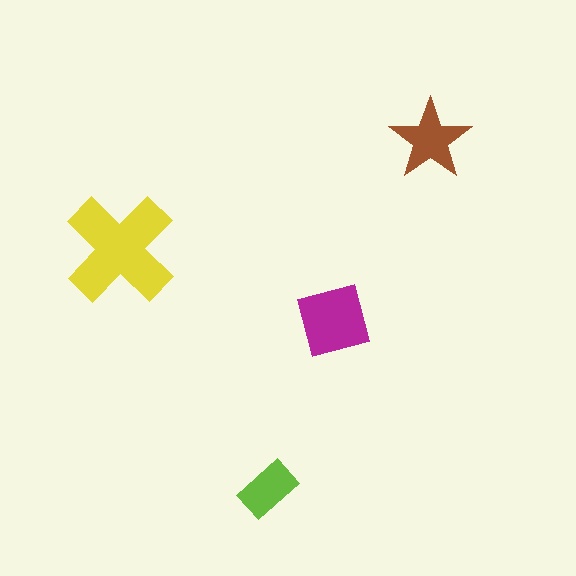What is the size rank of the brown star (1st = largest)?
3rd.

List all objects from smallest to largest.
The lime rectangle, the brown star, the magenta square, the yellow cross.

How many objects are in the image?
There are 4 objects in the image.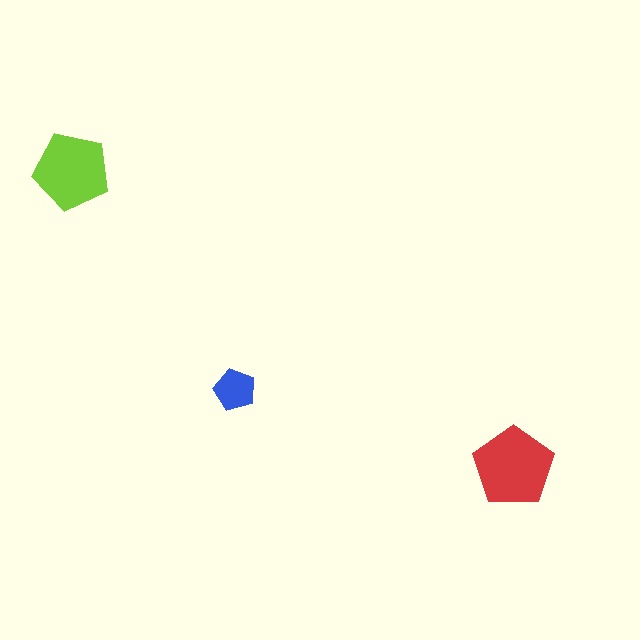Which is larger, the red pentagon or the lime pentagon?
The red one.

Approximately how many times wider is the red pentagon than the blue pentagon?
About 2 times wider.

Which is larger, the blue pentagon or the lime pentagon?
The lime one.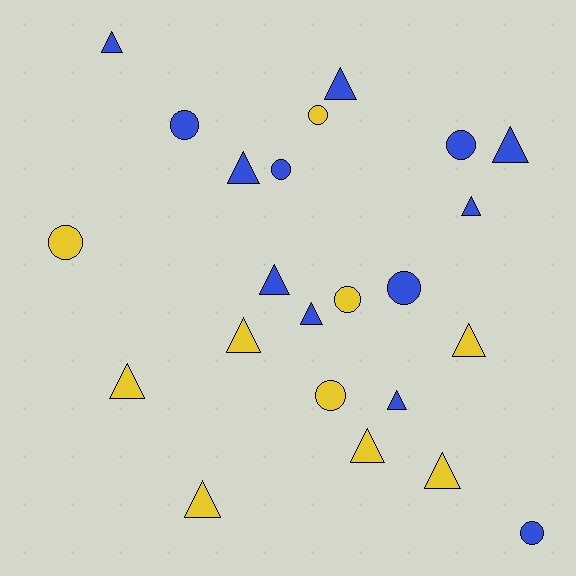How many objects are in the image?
There are 23 objects.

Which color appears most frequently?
Blue, with 13 objects.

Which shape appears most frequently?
Triangle, with 14 objects.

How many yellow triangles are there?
There are 6 yellow triangles.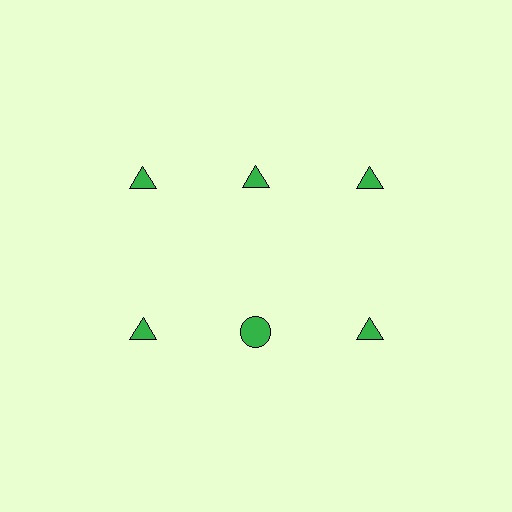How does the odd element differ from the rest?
It has a different shape: circle instead of triangle.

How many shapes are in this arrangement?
There are 6 shapes arranged in a grid pattern.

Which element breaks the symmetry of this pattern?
The green circle in the second row, second from left column breaks the symmetry. All other shapes are green triangles.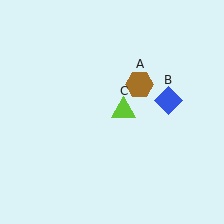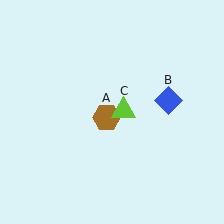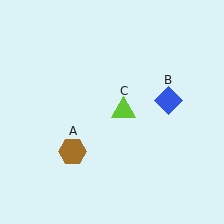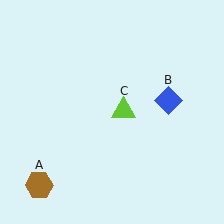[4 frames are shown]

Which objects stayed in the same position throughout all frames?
Blue diamond (object B) and lime triangle (object C) remained stationary.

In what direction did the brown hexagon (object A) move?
The brown hexagon (object A) moved down and to the left.